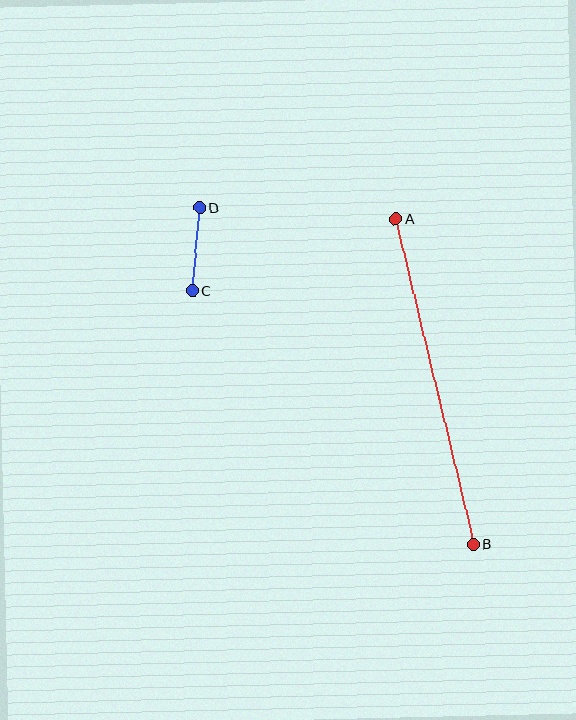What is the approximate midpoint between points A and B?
The midpoint is at approximately (435, 382) pixels.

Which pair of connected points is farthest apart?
Points A and B are farthest apart.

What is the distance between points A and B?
The distance is approximately 334 pixels.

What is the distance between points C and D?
The distance is approximately 83 pixels.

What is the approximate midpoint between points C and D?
The midpoint is at approximately (196, 249) pixels.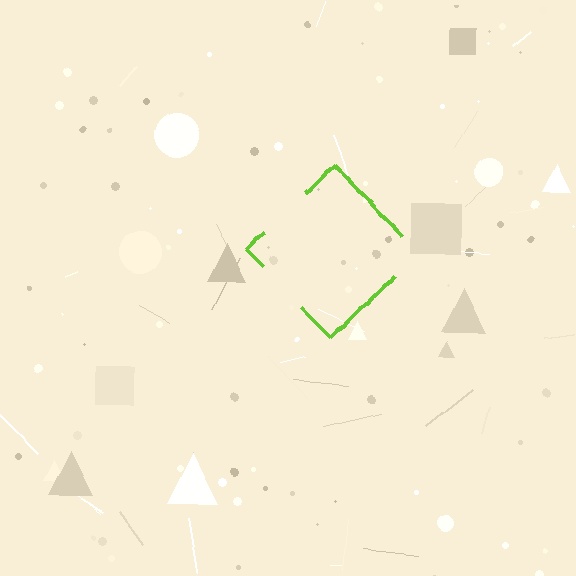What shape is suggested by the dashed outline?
The dashed outline suggests a diamond.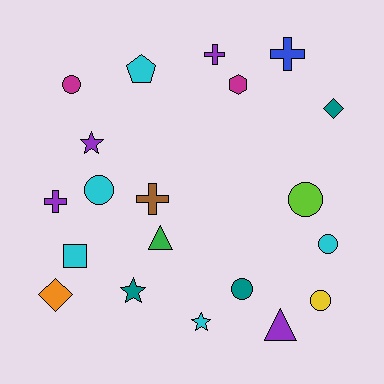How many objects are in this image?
There are 20 objects.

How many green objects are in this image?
There is 1 green object.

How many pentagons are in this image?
There is 1 pentagon.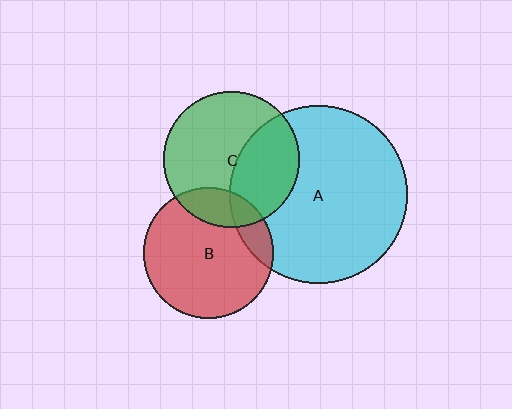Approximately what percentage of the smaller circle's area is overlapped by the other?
Approximately 15%.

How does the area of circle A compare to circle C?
Approximately 1.7 times.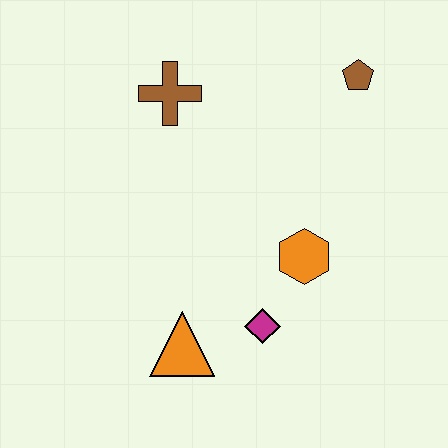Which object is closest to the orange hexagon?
The magenta diamond is closest to the orange hexagon.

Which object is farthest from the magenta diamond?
The brown pentagon is farthest from the magenta diamond.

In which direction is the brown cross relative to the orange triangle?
The brown cross is above the orange triangle.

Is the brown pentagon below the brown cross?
No